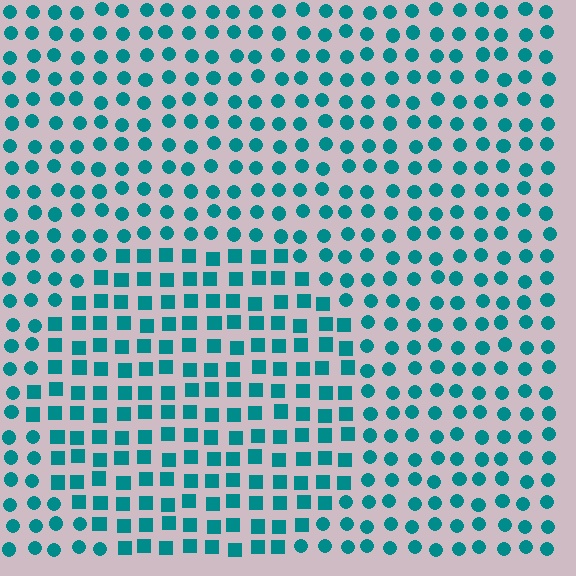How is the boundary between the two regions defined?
The boundary is defined by a change in element shape: squares inside vs. circles outside. All elements share the same color and spacing.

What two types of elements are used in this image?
The image uses squares inside the circle region and circles outside it.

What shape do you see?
I see a circle.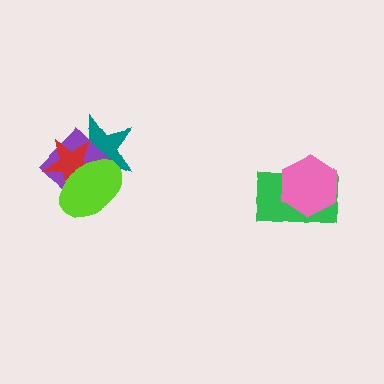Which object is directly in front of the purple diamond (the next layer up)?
The red star is directly in front of the purple diamond.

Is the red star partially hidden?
Yes, it is partially covered by another shape.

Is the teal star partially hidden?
Yes, it is partially covered by another shape.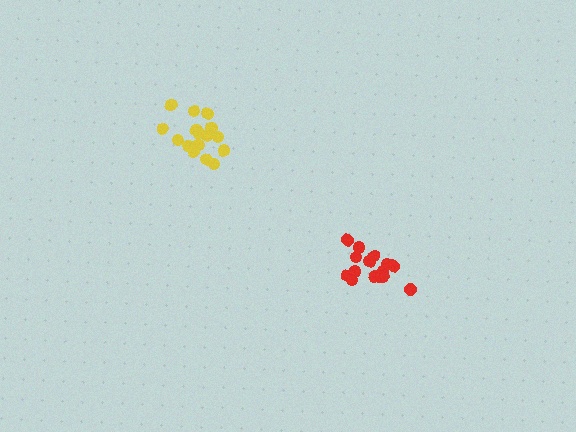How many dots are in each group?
Group 1: 16 dots, Group 2: 16 dots (32 total).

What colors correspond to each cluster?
The clusters are colored: red, yellow.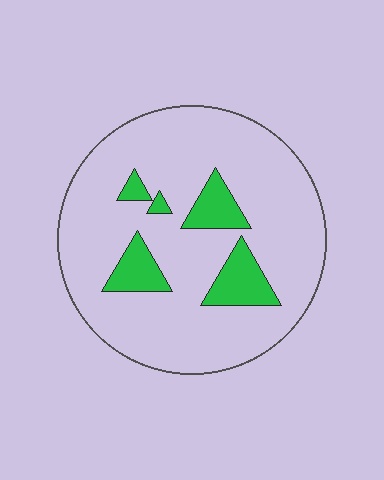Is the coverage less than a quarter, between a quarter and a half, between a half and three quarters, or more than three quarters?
Less than a quarter.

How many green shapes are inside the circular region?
5.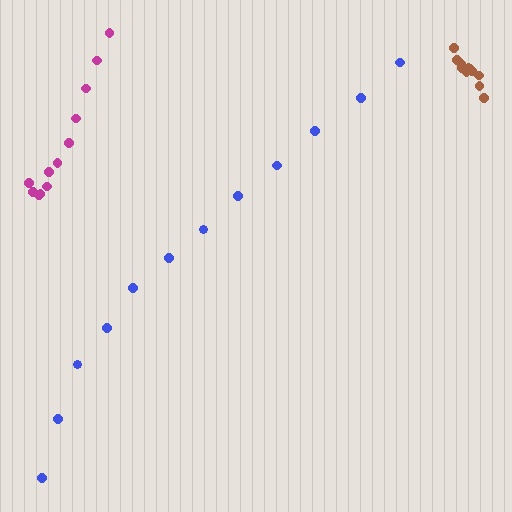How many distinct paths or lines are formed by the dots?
There are 3 distinct paths.